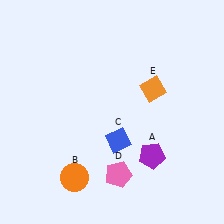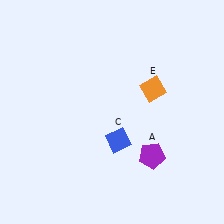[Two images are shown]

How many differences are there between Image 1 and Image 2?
There are 2 differences between the two images.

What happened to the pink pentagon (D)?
The pink pentagon (D) was removed in Image 2. It was in the bottom-right area of Image 1.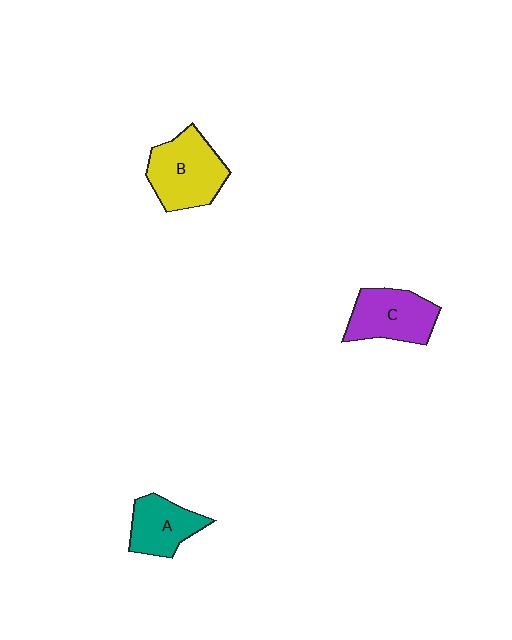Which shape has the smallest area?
Shape A (teal).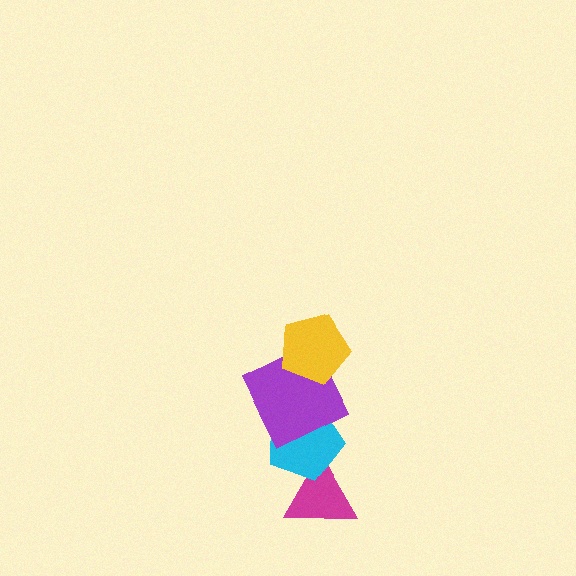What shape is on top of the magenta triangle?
The cyan pentagon is on top of the magenta triangle.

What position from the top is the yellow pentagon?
The yellow pentagon is 1st from the top.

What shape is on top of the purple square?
The yellow pentagon is on top of the purple square.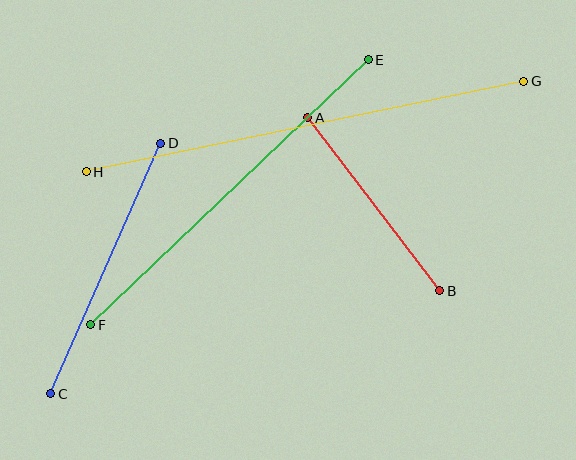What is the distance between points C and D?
The distance is approximately 273 pixels.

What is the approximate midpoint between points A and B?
The midpoint is at approximately (374, 204) pixels.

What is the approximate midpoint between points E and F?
The midpoint is at approximately (229, 192) pixels.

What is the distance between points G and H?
The distance is approximately 447 pixels.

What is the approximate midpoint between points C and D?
The midpoint is at approximately (106, 268) pixels.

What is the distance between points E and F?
The distance is approximately 384 pixels.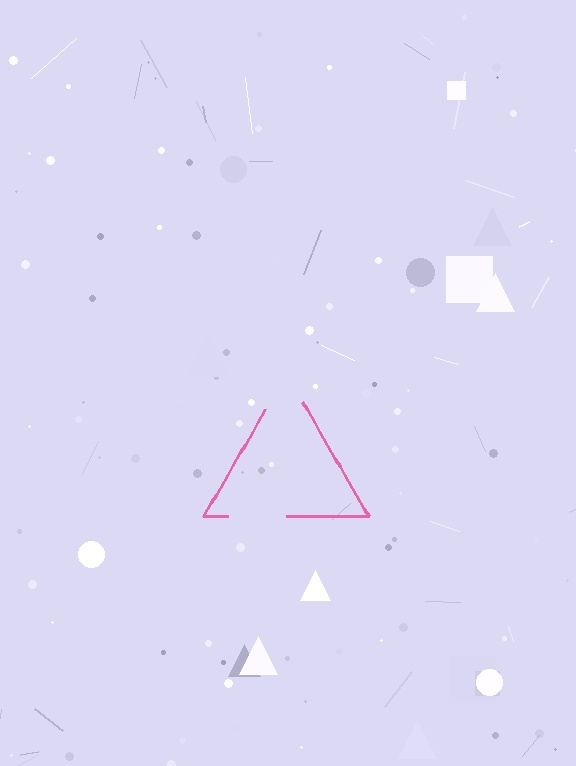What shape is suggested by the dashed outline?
The dashed outline suggests a triangle.